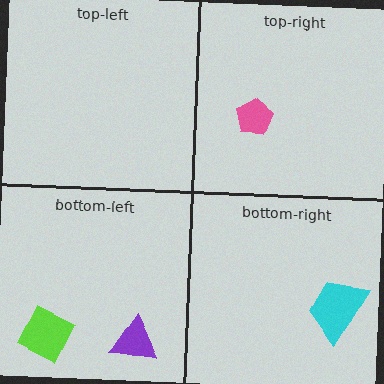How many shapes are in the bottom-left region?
2.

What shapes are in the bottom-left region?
The lime diamond, the purple triangle.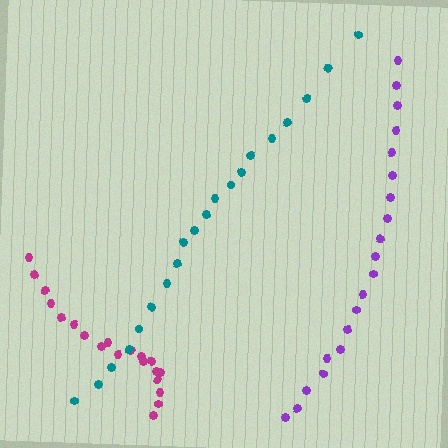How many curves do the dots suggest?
There are 3 distinct paths.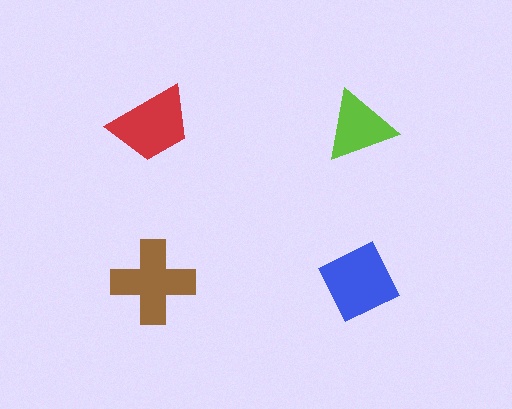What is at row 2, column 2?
A blue diamond.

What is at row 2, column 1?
A brown cross.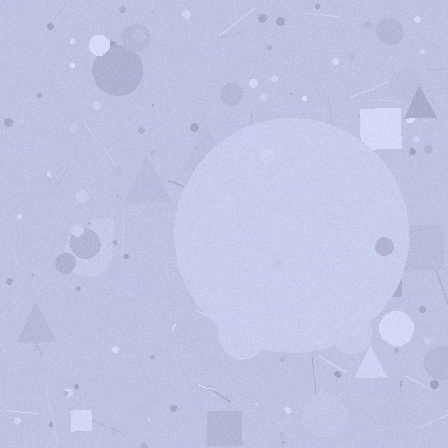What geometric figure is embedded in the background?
A circle is embedded in the background.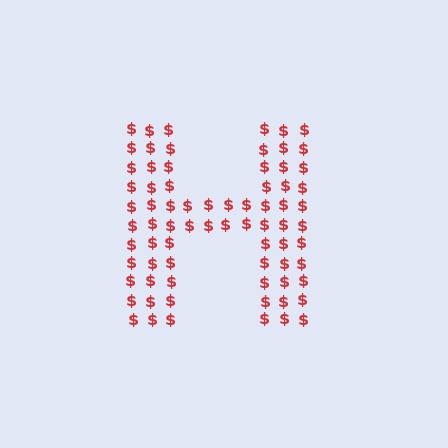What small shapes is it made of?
It is made of small dollar signs.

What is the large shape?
The large shape is the letter H.